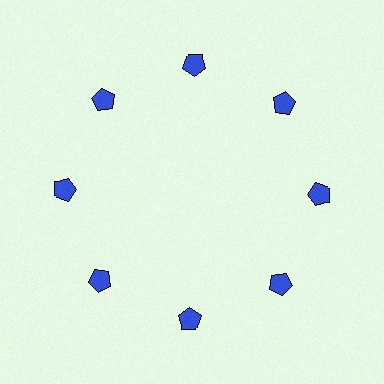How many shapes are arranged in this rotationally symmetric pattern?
There are 8 shapes, arranged in 8 groups of 1.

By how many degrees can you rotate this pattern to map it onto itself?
The pattern maps onto itself every 45 degrees of rotation.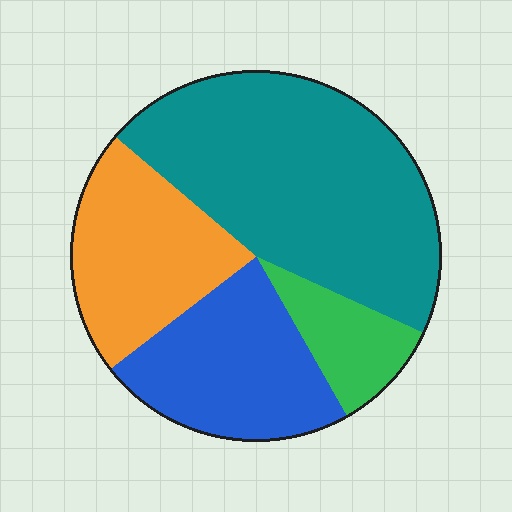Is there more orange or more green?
Orange.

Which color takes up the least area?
Green, at roughly 10%.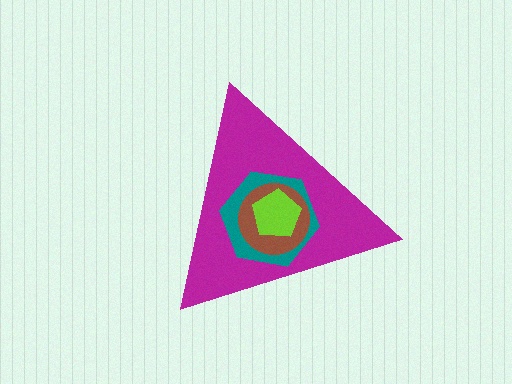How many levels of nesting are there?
4.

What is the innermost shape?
The lime pentagon.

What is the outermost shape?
The magenta triangle.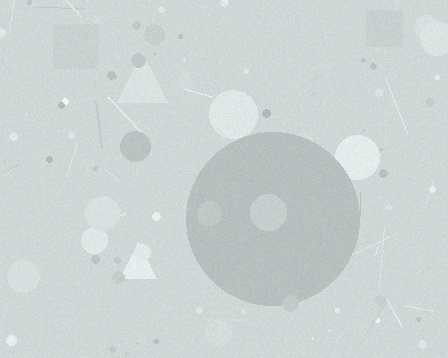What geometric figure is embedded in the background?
A circle is embedded in the background.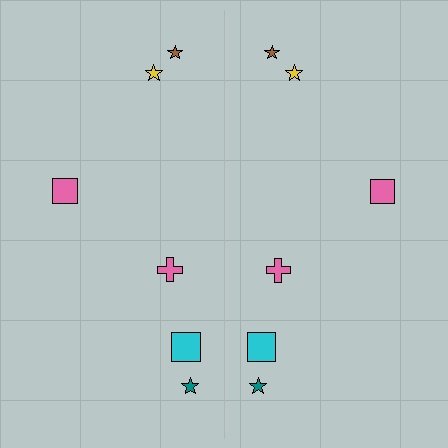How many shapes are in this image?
There are 12 shapes in this image.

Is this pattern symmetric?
Yes, this pattern has bilateral (reflection) symmetry.